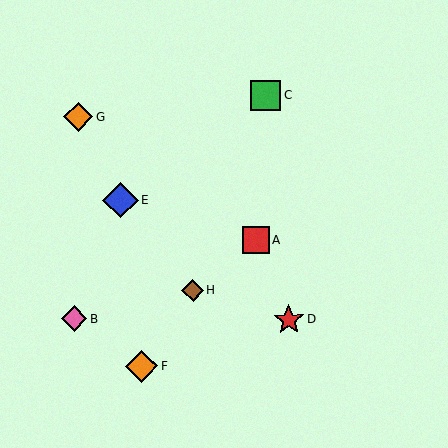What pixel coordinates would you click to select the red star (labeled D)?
Click at (289, 320) to select the red star D.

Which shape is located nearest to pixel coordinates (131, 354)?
The orange diamond (labeled F) at (142, 366) is nearest to that location.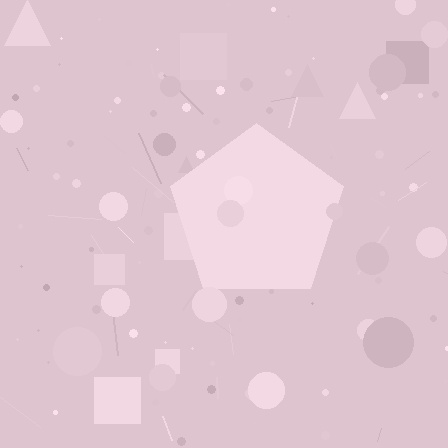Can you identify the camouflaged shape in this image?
The camouflaged shape is a pentagon.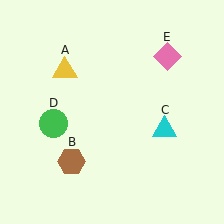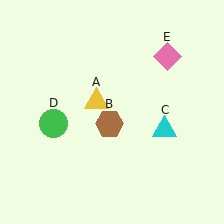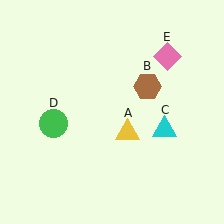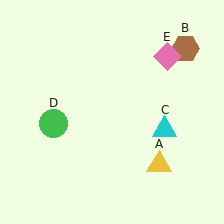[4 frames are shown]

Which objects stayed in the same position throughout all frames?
Cyan triangle (object C) and green circle (object D) and pink diamond (object E) remained stationary.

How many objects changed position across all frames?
2 objects changed position: yellow triangle (object A), brown hexagon (object B).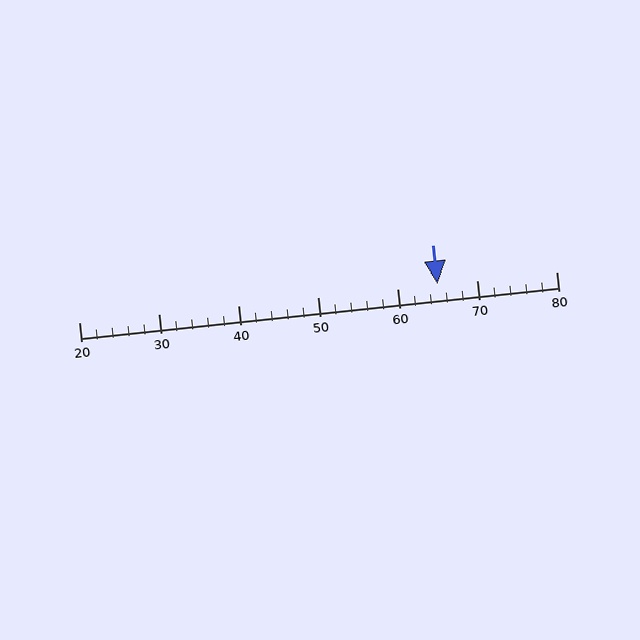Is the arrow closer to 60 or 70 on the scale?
The arrow is closer to 70.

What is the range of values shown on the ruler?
The ruler shows values from 20 to 80.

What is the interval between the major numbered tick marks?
The major tick marks are spaced 10 units apart.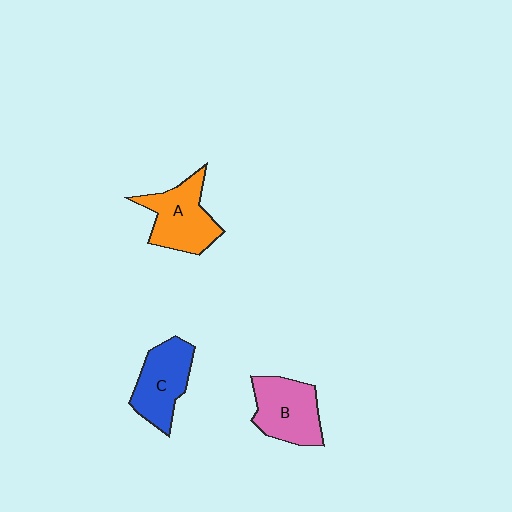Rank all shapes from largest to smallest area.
From largest to smallest: A (orange), B (pink), C (blue).